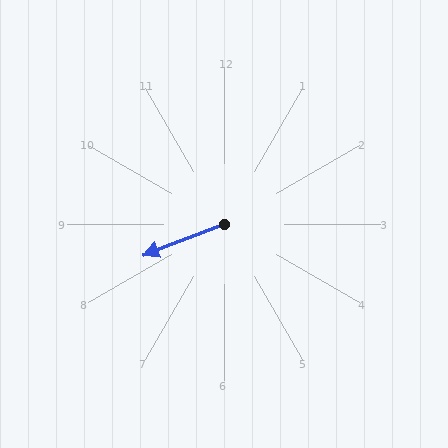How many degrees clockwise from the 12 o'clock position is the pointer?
Approximately 249 degrees.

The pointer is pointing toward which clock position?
Roughly 8 o'clock.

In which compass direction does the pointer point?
West.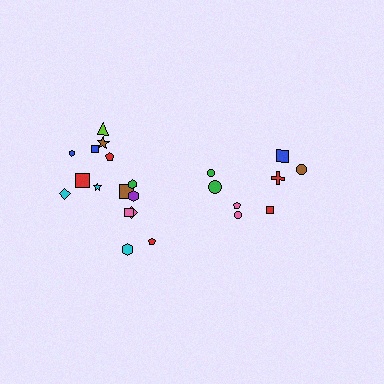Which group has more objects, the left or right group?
The left group.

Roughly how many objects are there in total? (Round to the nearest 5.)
Roughly 25 objects in total.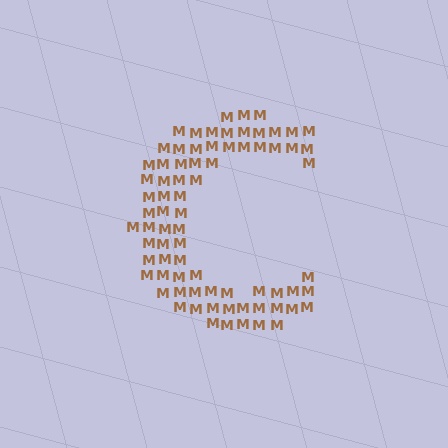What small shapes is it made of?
It is made of small letter M's.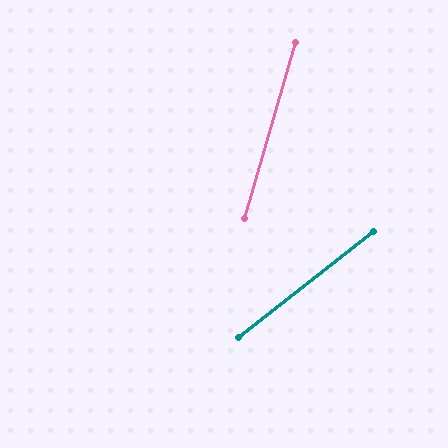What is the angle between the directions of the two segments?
Approximately 36 degrees.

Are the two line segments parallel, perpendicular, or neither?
Neither parallel nor perpendicular — they differ by about 36°.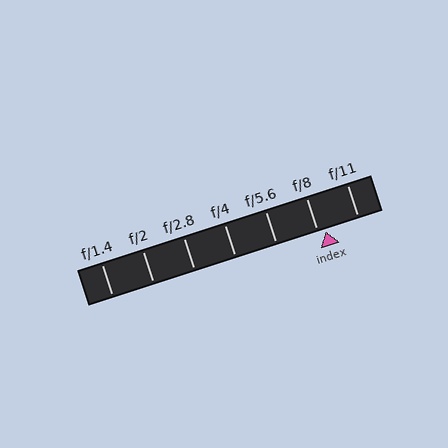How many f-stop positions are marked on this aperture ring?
There are 7 f-stop positions marked.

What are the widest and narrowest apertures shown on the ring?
The widest aperture shown is f/1.4 and the narrowest is f/11.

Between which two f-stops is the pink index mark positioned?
The index mark is between f/8 and f/11.